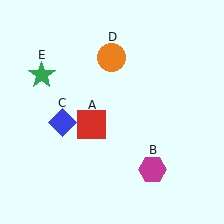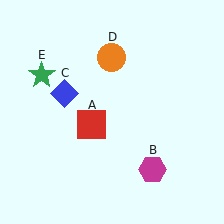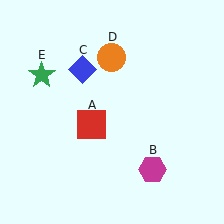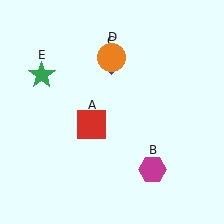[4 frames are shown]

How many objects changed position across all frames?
1 object changed position: blue diamond (object C).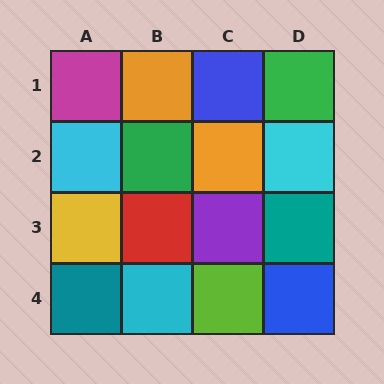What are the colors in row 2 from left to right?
Cyan, green, orange, cyan.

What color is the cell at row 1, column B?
Orange.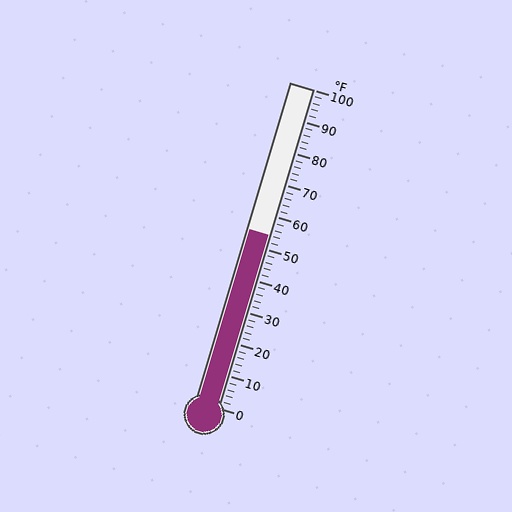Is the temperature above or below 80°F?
The temperature is below 80°F.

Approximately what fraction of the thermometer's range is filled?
The thermometer is filled to approximately 55% of its range.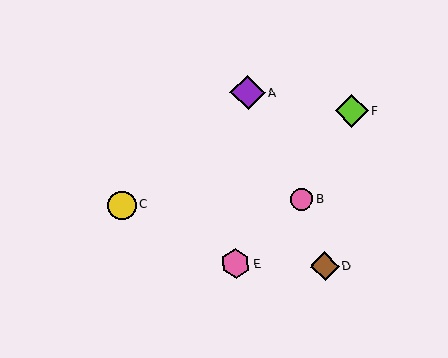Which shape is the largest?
The purple diamond (labeled A) is the largest.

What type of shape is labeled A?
Shape A is a purple diamond.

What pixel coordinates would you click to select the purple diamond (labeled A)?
Click at (248, 93) to select the purple diamond A.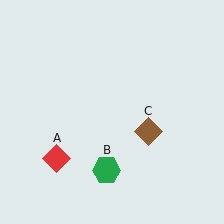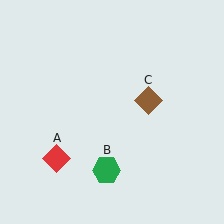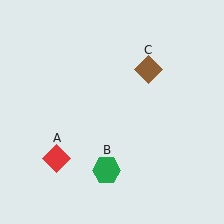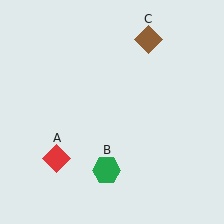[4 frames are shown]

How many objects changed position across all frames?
1 object changed position: brown diamond (object C).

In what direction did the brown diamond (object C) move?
The brown diamond (object C) moved up.